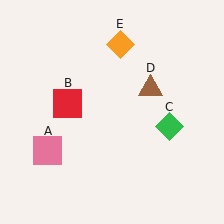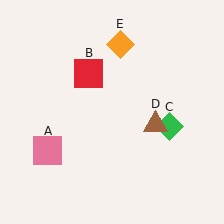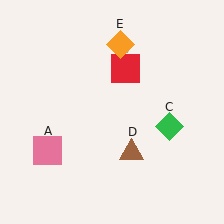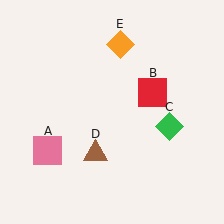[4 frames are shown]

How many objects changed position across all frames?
2 objects changed position: red square (object B), brown triangle (object D).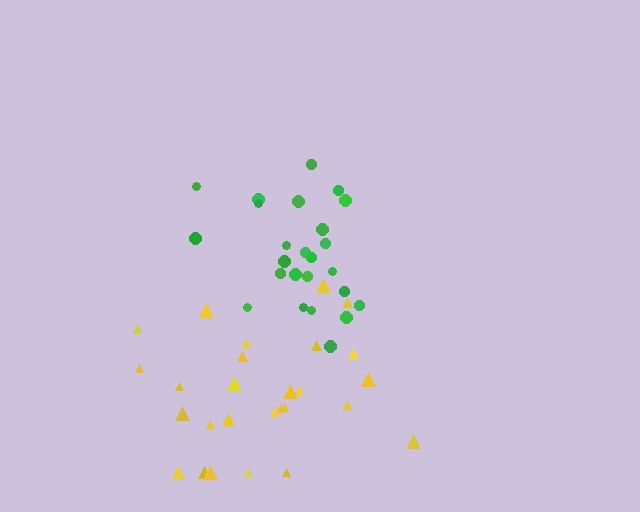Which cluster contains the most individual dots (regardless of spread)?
Yellow (27).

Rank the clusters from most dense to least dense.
green, yellow.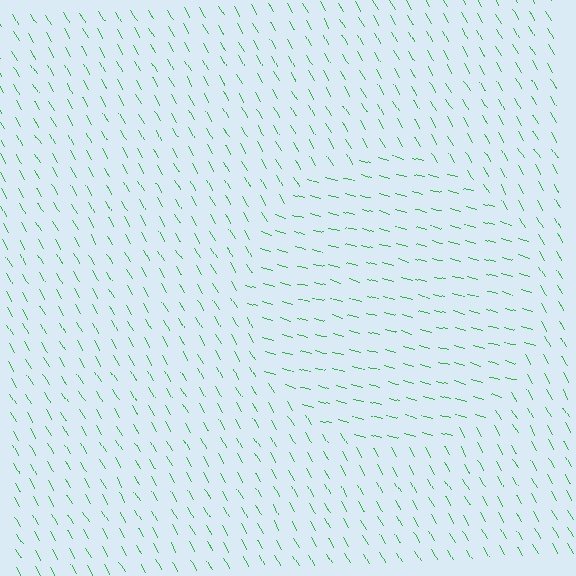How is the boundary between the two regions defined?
The boundary is defined purely by a change in line orientation (approximately 45 degrees difference). All lines are the same color and thickness.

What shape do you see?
I see a circle.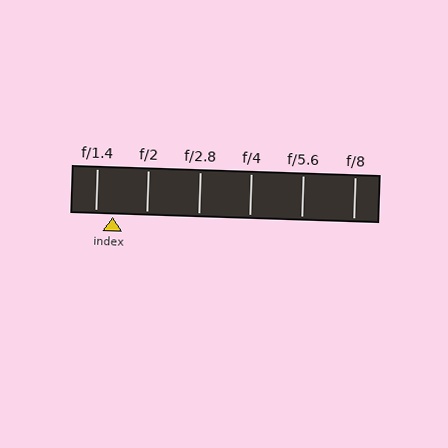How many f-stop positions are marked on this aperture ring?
There are 6 f-stop positions marked.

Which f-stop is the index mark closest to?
The index mark is closest to f/1.4.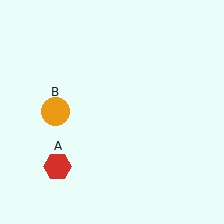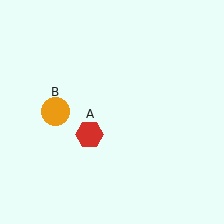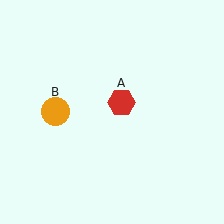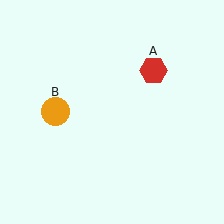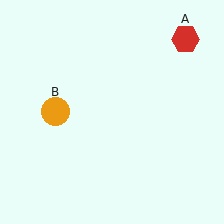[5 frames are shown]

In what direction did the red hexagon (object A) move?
The red hexagon (object A) moved up and to the right.